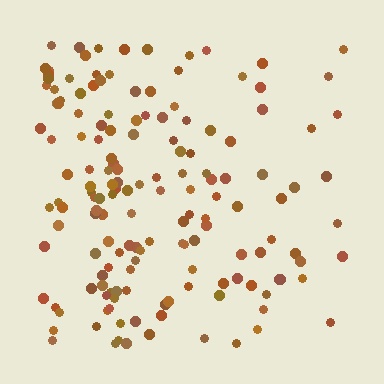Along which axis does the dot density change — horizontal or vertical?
Horizontal.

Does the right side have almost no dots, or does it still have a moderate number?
Still a moderate number, just noticeably fewer than the left.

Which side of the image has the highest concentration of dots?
The left.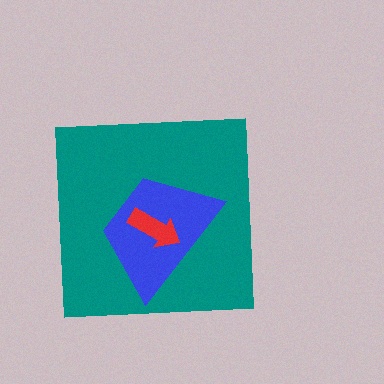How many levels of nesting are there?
3.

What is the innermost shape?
The red arrow.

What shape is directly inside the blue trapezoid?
The red arrow.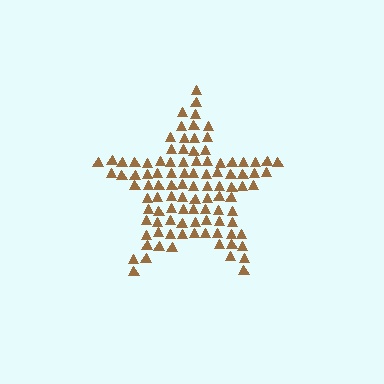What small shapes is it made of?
It is made of small triangles.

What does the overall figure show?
The overall figure shows a star.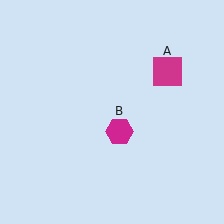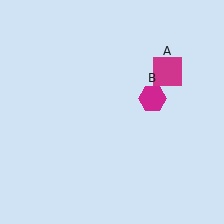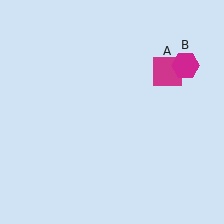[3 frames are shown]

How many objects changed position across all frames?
1 object changed position: magenta hexagon (object B).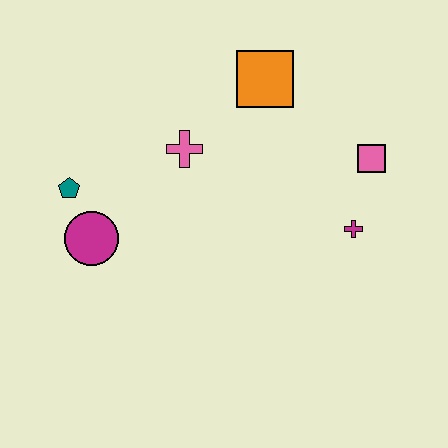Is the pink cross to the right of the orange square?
No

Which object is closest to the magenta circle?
The teal pentagon is closest to the magenta circle.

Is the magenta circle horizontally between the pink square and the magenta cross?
No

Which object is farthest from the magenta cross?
The teal pentagon is farthest from the magenta cross.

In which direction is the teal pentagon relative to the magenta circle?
The teal pentagon is above the magenta circle.